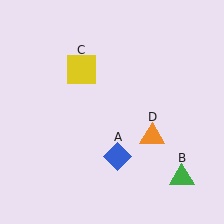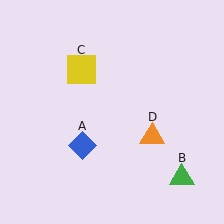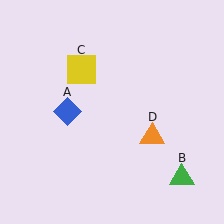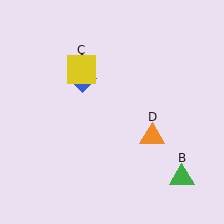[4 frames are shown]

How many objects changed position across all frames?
1 object changed position: blue diamond (object A).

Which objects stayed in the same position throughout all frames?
Green triangle (object B) and yellow square (object C) and orange triangle (object D) remained stationary.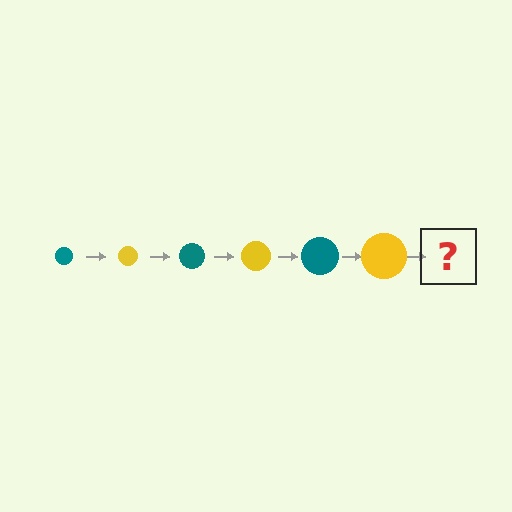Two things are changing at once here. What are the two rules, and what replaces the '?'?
The two rules are that the circle grows larger each step and the color cycles through teal and yellow. The '?' should be a teal circle, larger than the previous one.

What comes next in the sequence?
The next element should be a teal circle, larger than the previous one.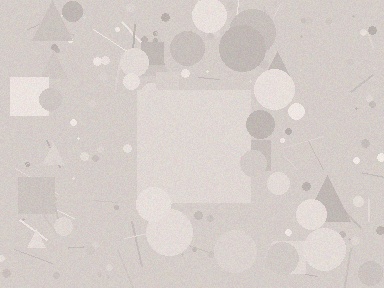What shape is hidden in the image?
A square is hidden in the image.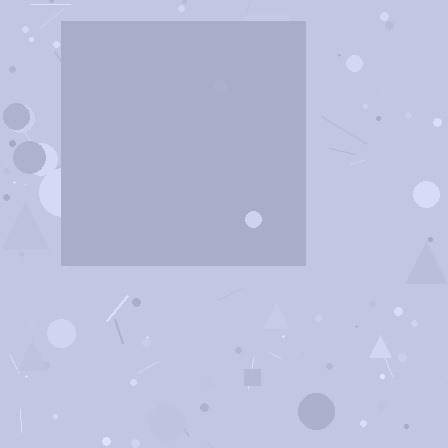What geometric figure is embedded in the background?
A square is embedded in the background.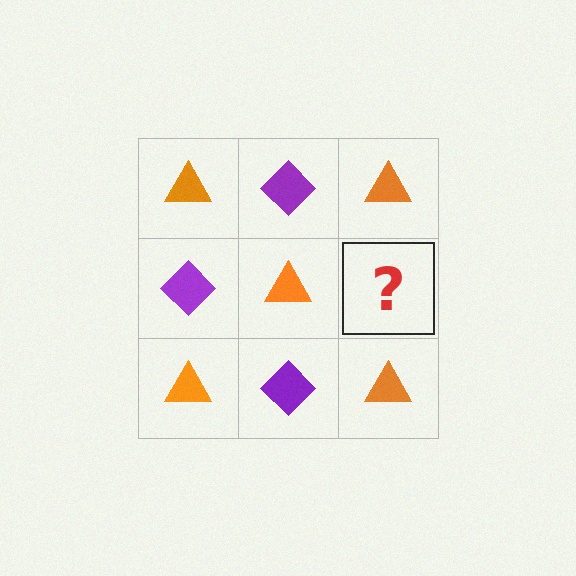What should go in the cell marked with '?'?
The missing cell should contain a purple diamond.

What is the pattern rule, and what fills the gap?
The rule is that it alternates orange triangle and purple diamond in a checkerboard pattern. The gap should be filled with a purple diamond.